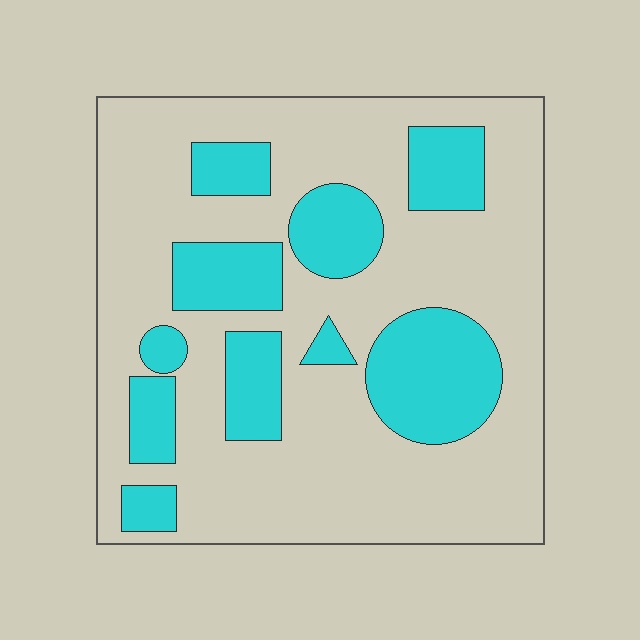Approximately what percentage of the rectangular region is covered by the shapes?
Approximately 30%.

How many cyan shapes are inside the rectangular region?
10.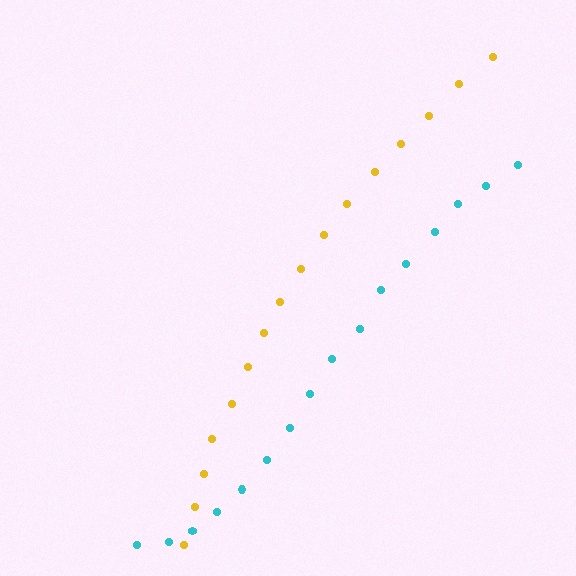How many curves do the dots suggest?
There are 2 distinct paths.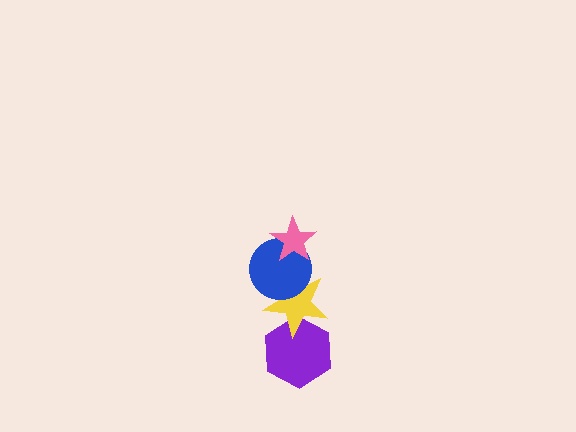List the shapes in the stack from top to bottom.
From top to bottom: the pink star, the blue circle, the yellow star, the purple hexagon.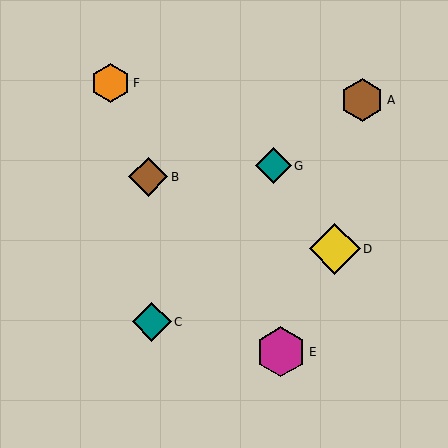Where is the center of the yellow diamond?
The center of the yellow diamond is at (335, 249).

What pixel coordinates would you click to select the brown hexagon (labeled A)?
Click at (362, 100) to select the brown hexagon A.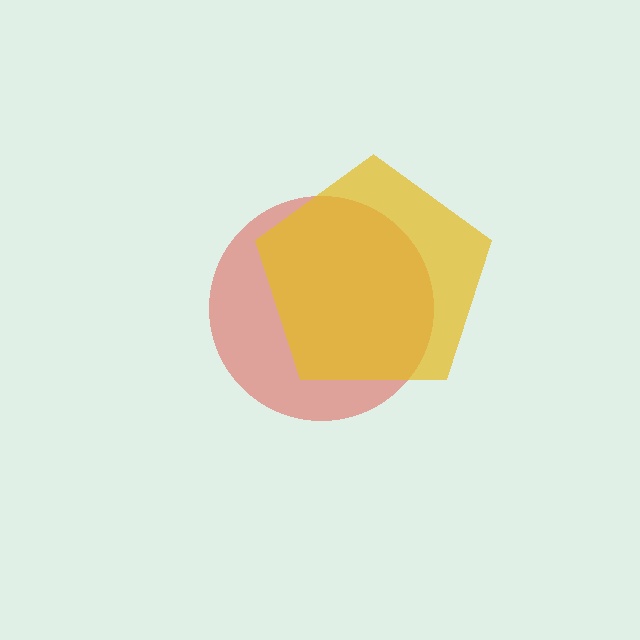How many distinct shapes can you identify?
There are 2 distinct shapes: a red circle, a yellow pentagon.